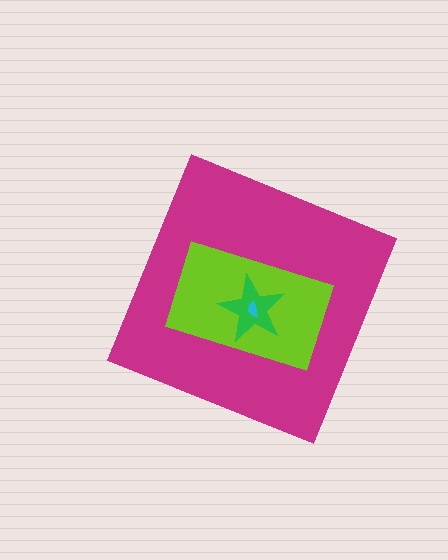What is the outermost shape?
The magenta diamond.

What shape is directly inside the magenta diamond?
The lime rectangle.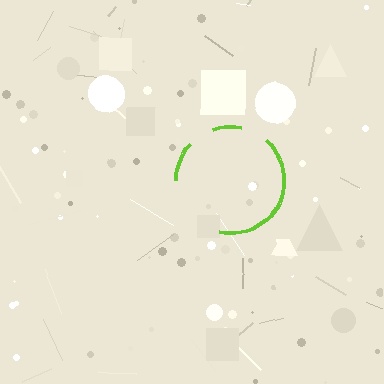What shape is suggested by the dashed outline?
The dashed outline suggests a circle.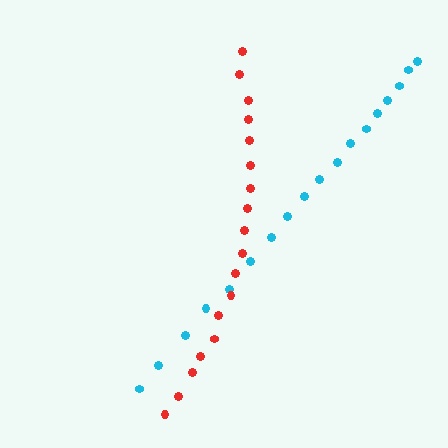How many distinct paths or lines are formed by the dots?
There are 2 distinct paths.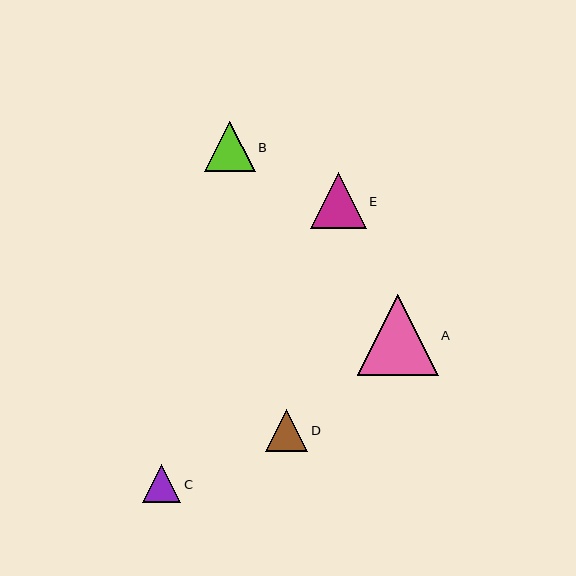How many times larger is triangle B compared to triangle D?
Triangle B is approximately 1.2 times the size of triangle D.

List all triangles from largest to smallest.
From largest to smallest: A, E, B, D, C.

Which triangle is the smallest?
Triangle C is the smallest with a size of approximately 38 pixels.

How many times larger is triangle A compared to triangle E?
Triangle A is approximately 1.4 times the size of triangle E.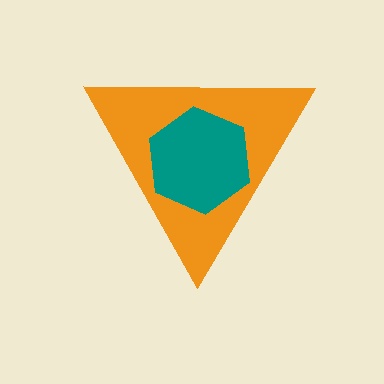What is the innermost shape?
The teal hexagon.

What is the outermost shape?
The orange triangle.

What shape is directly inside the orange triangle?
The teal hexagon.